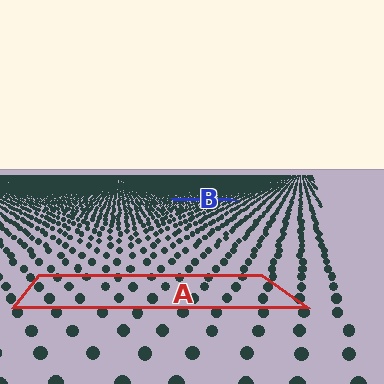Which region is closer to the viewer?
Region A is closer. The texture elements there are larger and more spread out.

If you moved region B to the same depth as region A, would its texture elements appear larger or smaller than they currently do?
They would appear larger. At a closer depth, the same texture elements are projected at a bigger on-screen size.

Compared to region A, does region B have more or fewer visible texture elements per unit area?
Region B has more texture elements per unit area — they are packed more densely because it is farther away.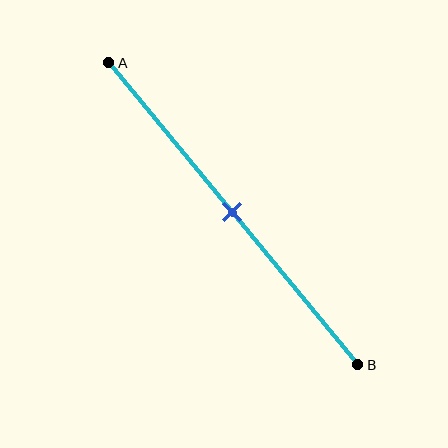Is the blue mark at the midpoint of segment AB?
Yes, the mark is approximately at the midpoint.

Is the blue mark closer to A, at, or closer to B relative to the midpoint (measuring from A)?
The blue mark is approximately at the midpoint of segment AB.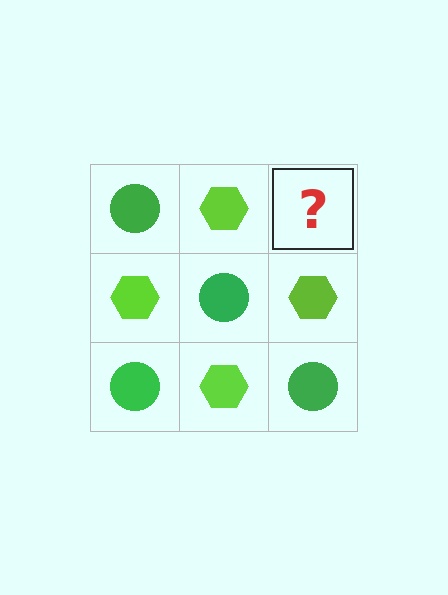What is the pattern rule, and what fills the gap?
The rule is that it alternates green circle and lime hexagon in a checkerboard pattern. The gap should be filled with a green circle.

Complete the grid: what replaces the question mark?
The question mark should be replaced with a green circle.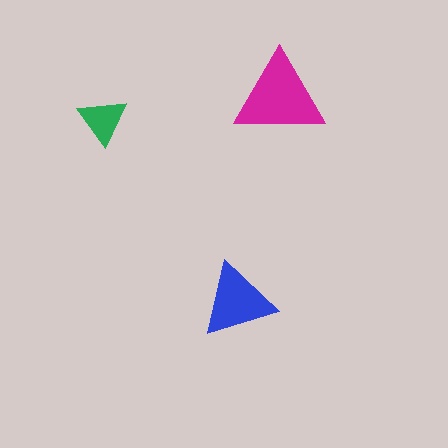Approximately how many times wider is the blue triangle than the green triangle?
About 1.5 times wider.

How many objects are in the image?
There are 3 objects in the image.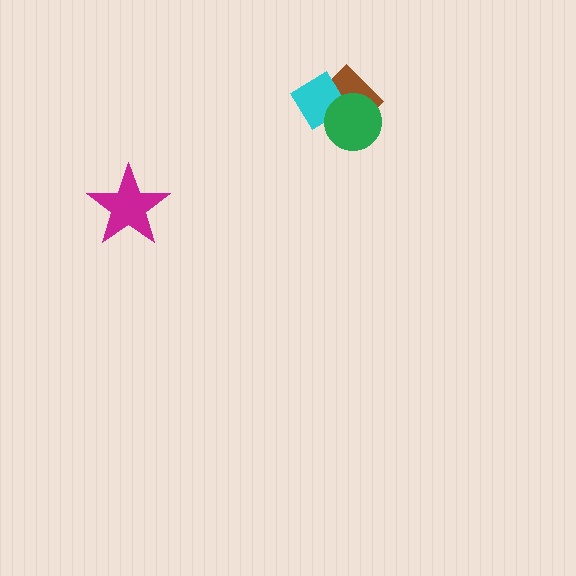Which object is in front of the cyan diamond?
The green circle is in front of the cyan diamond.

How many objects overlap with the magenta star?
0 objects overlap with the magenta star.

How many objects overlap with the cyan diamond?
2 objects overlap with the cyan diamond.